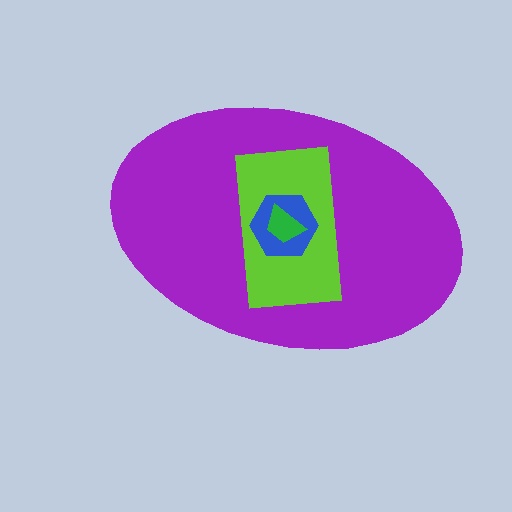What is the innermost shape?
The green trapezoid.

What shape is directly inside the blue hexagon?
The green trapezoid.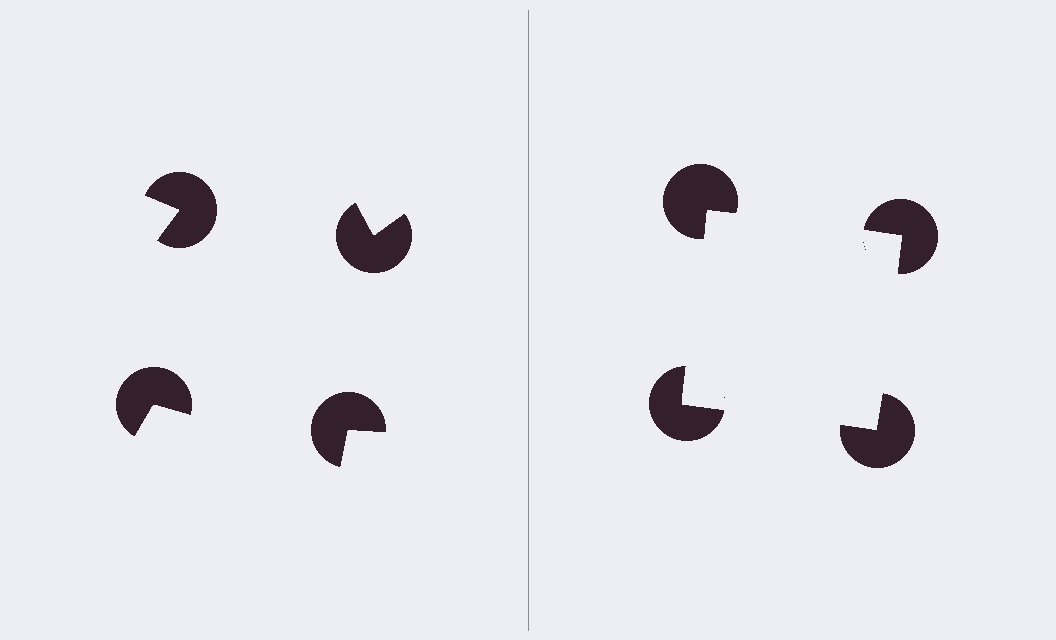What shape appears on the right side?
An illusory square.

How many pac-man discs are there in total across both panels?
8 — 4 on each side.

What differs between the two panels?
The pac-man discs are positioned identically on both sides; only the wedge orientations differ. On the right they align to a square; on the left they are misaligned.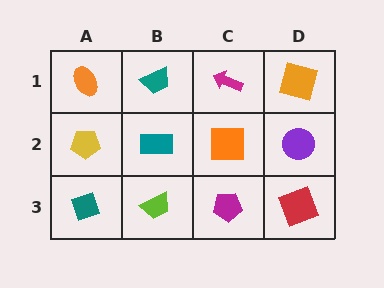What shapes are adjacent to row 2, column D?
An orange square (row 1, column D), a red square (row 3, column D), an orange square (row 2, column C).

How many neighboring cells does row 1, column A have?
2.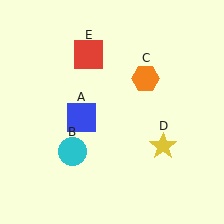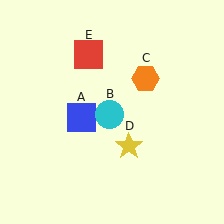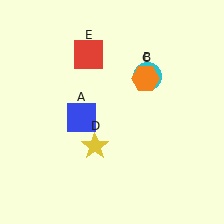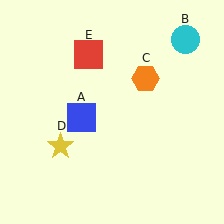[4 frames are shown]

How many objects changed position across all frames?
2 objects changed position: cyan circle (object B), yellow star (object D).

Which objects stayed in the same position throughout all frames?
Blue square (object A) and orange hexagon (object C) and red square (object E) remained stationary.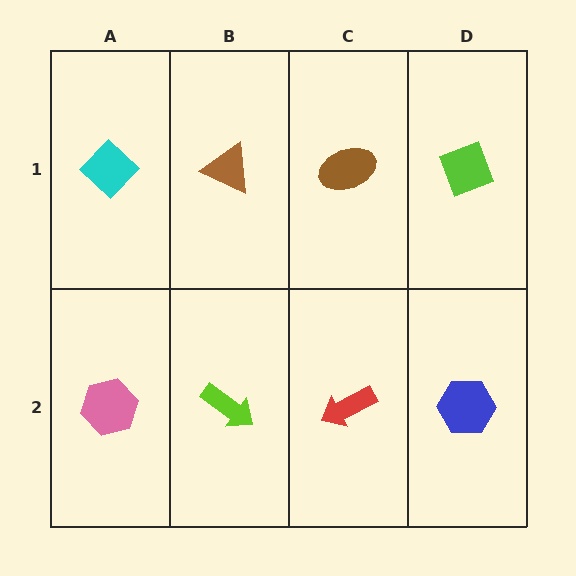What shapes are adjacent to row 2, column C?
A brown ellipse (row 1, column C), a lime arrow (row 2, column B), a blue hexagon (row 2, column D).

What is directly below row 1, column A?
A pink hexagon.